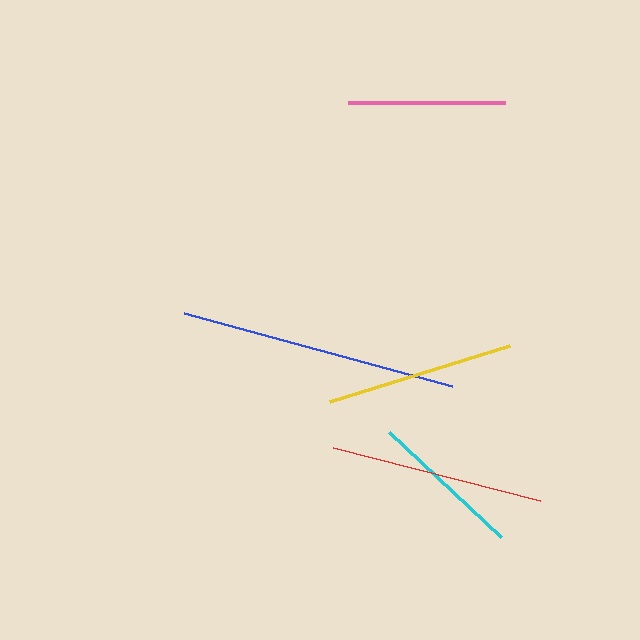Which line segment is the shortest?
The cyan line is the shortest at approximately 154 pixels.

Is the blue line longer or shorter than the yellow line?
The blue line is longer than the yellow line.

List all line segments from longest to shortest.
From longest to shortest: blue, red, yellow, pink, cyan.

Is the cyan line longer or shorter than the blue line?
The blue line is longer than the cyan line.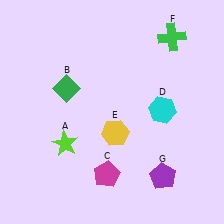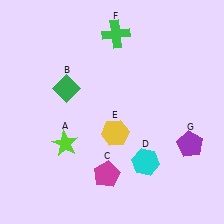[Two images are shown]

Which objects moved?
The objects that moved are: the cyan hexagon (D), the green cross (F), the purple pentagon (G).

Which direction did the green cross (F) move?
The green cross (F) moved left.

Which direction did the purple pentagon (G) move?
The purple pentagon (G) moved up.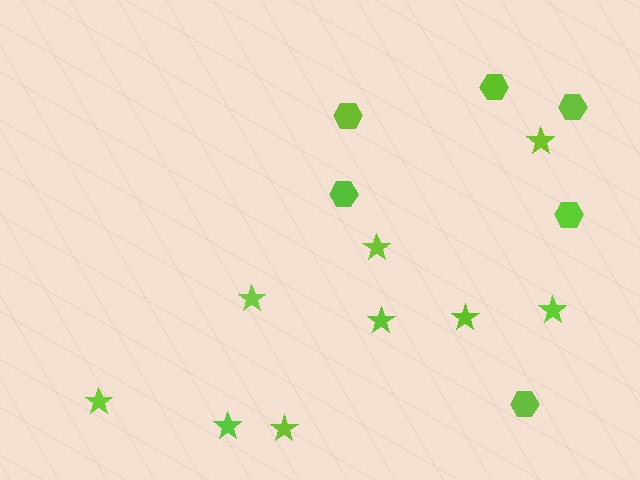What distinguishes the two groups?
There are 2 groups: one group of hexagons (6) and one group of stars (9).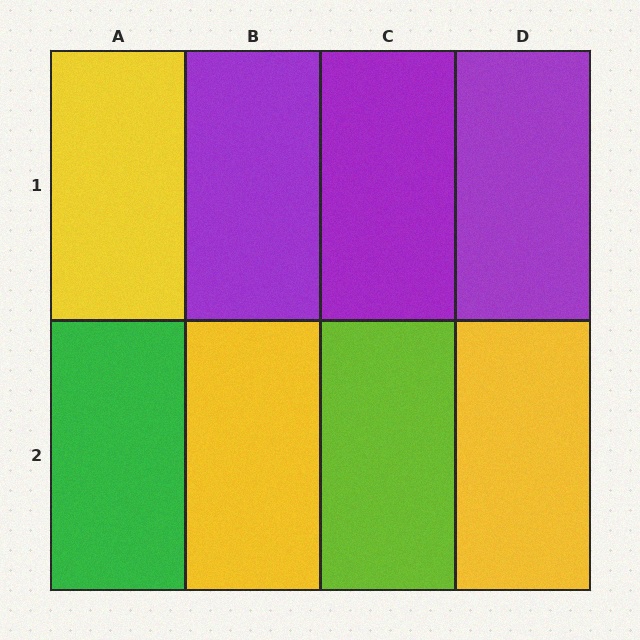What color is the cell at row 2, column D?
Yellow.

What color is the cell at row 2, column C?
Lime.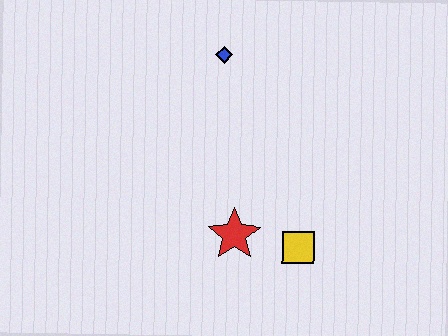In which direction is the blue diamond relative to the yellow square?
The blue diamond is above the yellow square.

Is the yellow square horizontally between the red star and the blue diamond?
No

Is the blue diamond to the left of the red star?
Yes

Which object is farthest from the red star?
The blue diamond is farthest from the red star.